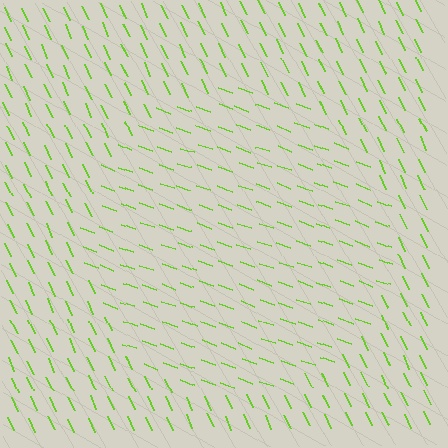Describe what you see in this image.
The image is filled with small lime line segments. A circle region in the image has lines oriented differently from the surrounding lines, creating a visible texture boundary.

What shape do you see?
I see a circle.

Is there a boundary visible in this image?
Yes, there is a texture boundary formed by a change in line orientation.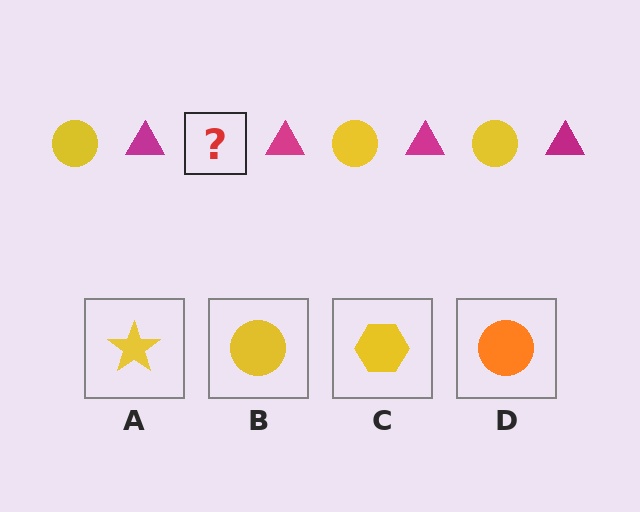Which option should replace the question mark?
Option B.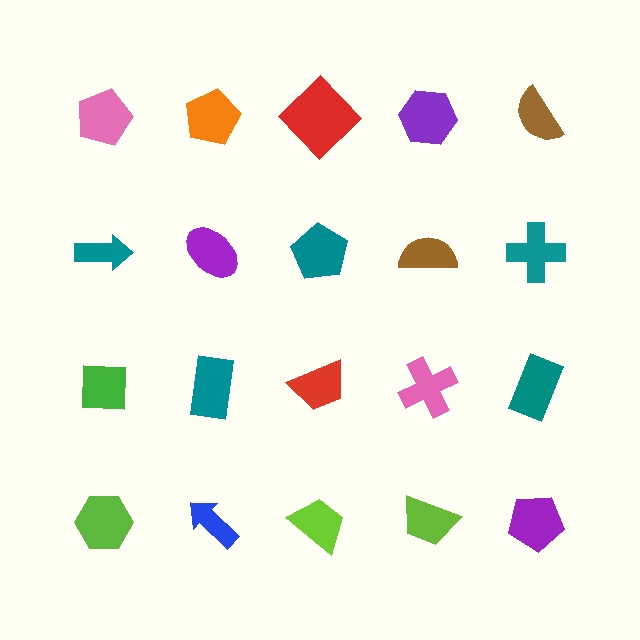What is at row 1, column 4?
A purple hexagon.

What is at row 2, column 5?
A teal cross.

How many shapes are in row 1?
5 shapes.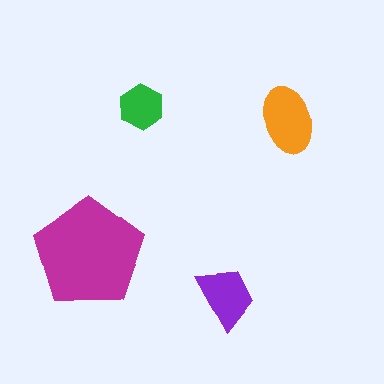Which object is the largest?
The magenta pentagon.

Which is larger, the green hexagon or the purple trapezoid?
The purple trapezoid.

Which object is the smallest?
The green hexagon.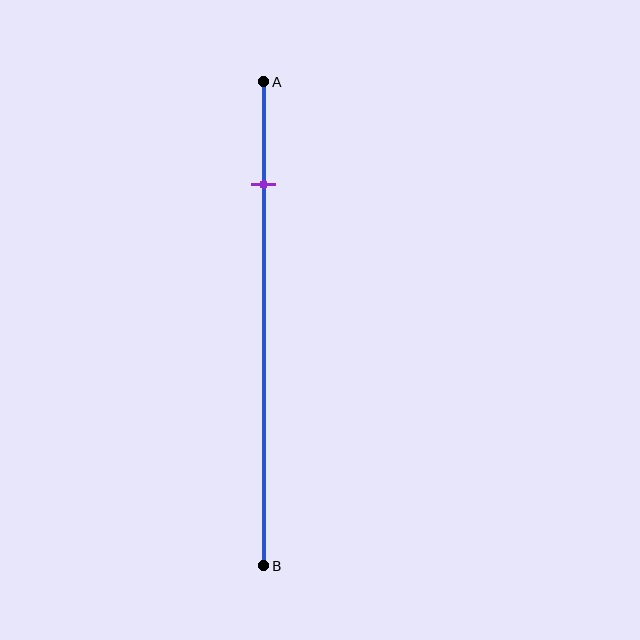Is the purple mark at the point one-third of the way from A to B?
No, the mark is at about 20% from A, not at the 33% one-third point.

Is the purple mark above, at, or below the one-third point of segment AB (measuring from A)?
The purple mark is above the one-third point of segment AB.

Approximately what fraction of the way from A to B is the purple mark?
The purple mark is approximately 20% of the way from A to B.